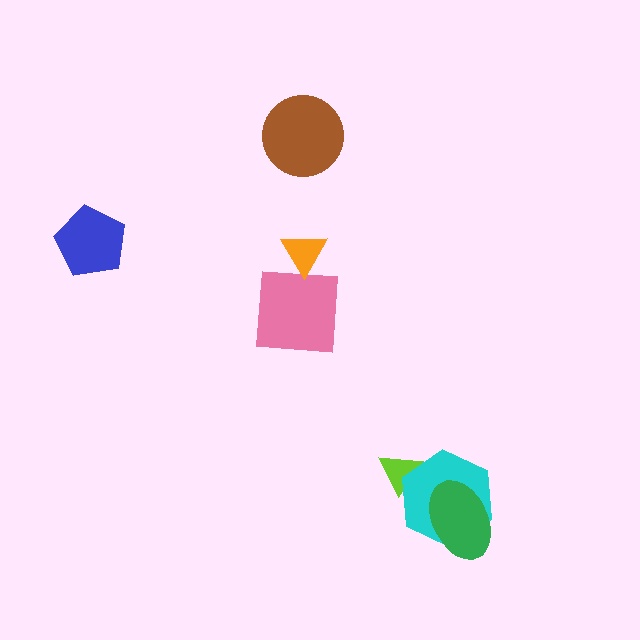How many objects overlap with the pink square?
0 objects overlap with the pink square.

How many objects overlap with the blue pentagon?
0 objects overlap with the blue pentagon.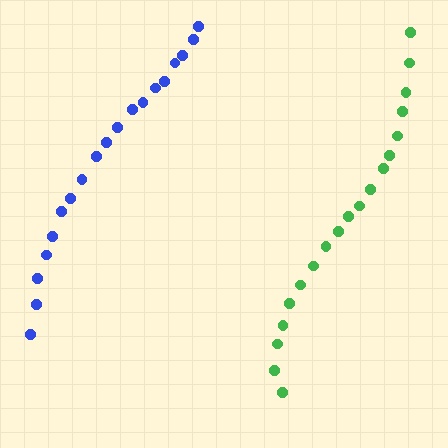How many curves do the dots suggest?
There are 2 distinct paths.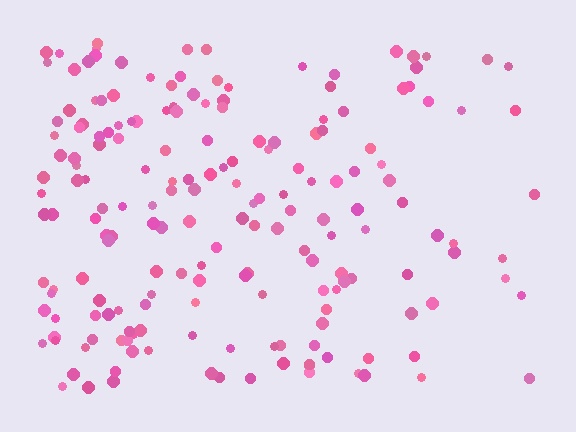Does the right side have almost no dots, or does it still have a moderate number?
Still a moderate number, just noticeably fewer than the left.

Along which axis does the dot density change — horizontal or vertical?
Horizontal.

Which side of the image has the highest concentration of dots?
The left.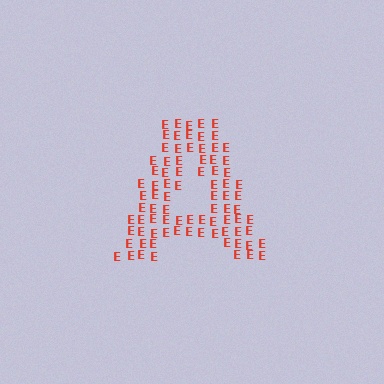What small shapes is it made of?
It is made of small letter E's.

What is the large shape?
The large shape is the letter A.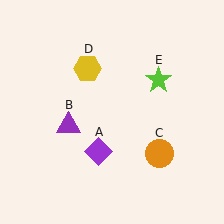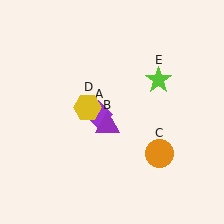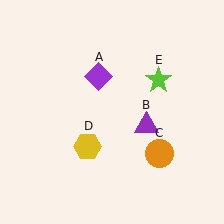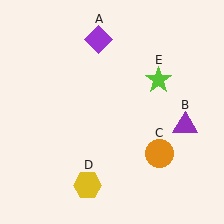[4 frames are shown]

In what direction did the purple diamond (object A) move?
The purple diamond (object A) moved up.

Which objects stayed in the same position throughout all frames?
Orange circle (object C) and lime star (object E) remained stationary.